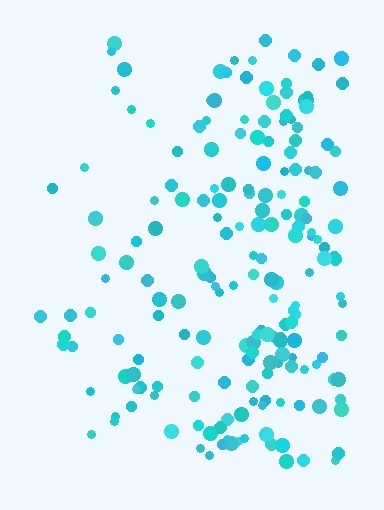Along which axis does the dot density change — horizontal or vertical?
Horizontal.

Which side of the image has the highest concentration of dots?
The right.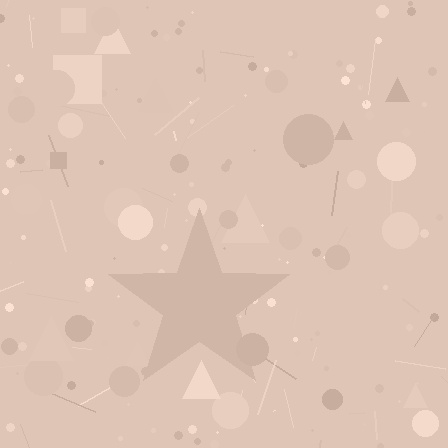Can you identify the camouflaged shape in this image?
The camouflaged shape is a star.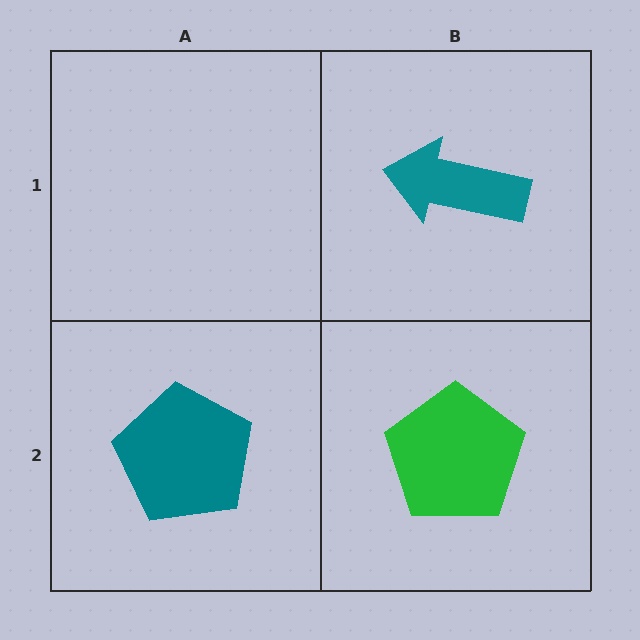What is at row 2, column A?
A teal pentagon.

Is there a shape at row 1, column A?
No, that cell is empty.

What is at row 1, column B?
A teal arrow.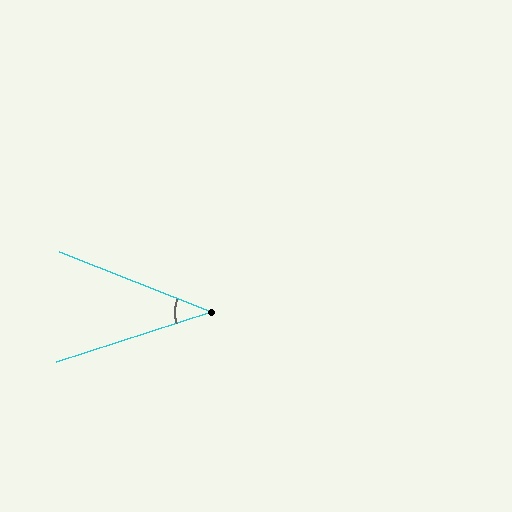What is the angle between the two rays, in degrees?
Approximately 40 degrees.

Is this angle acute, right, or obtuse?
It is acute.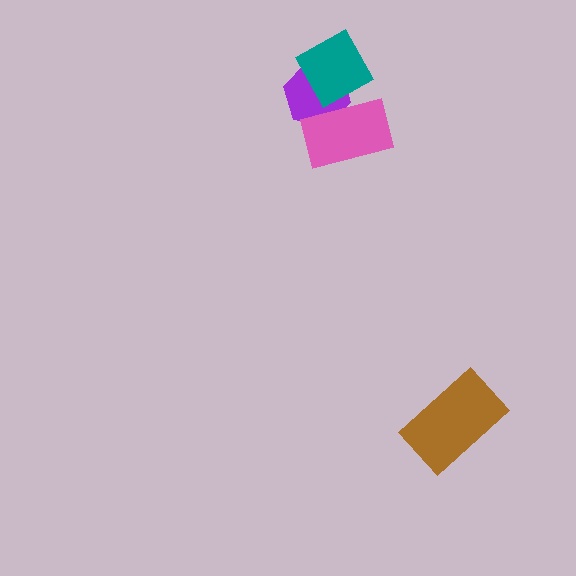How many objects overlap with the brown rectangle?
0 objects overlap with the brown rectangle.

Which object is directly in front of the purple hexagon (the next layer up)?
The teal square is directly in front of the purple hexagon.